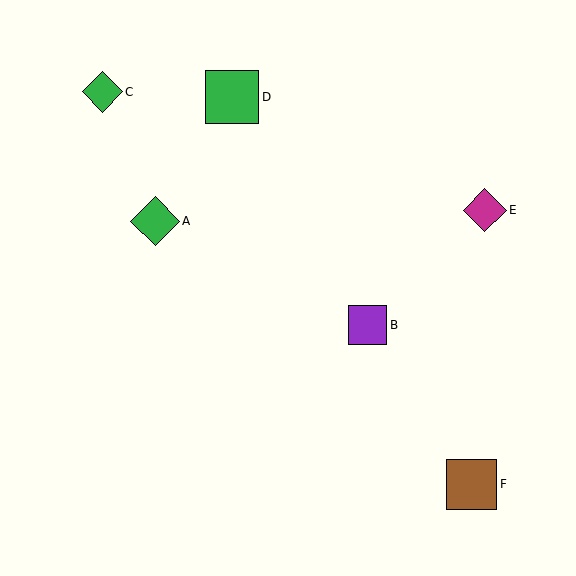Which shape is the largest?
The green square (labeled D) is the largest.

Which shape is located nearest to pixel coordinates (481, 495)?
The brown square (labeled F) at (472, 484) is nearest to that location.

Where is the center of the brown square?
The center of the brown square is at (472, 484).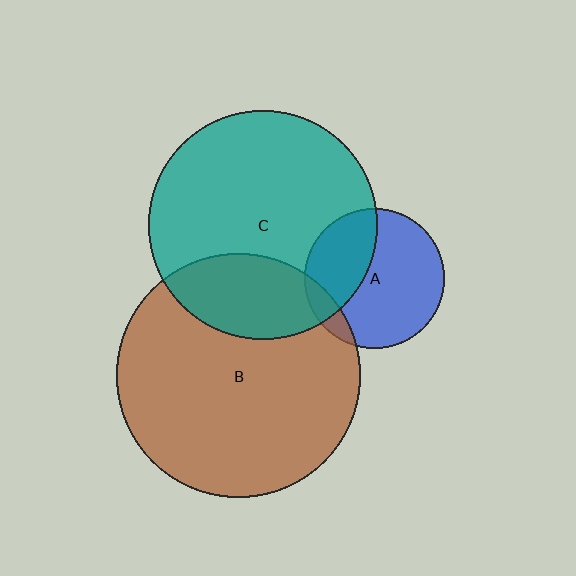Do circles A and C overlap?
Yes.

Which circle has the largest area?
Circle B (brown).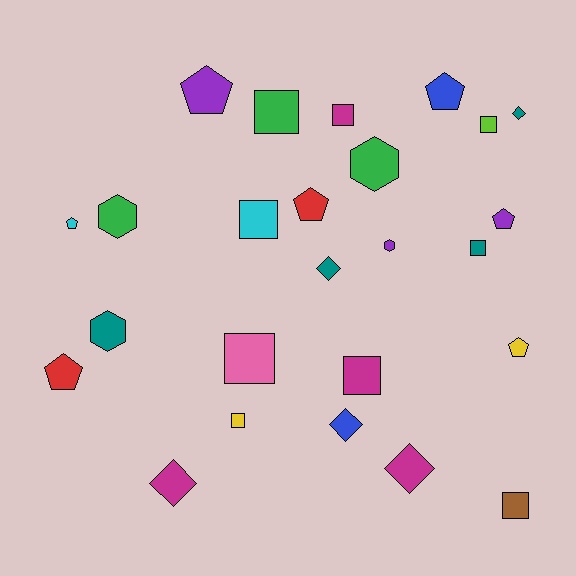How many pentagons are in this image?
There are 7 pentagons.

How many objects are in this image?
There are 25 objects.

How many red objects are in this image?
There are 2 red objects.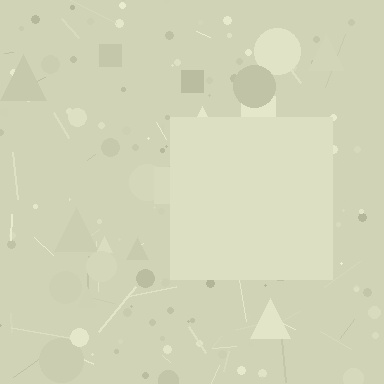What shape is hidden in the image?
A square is hidden in the image.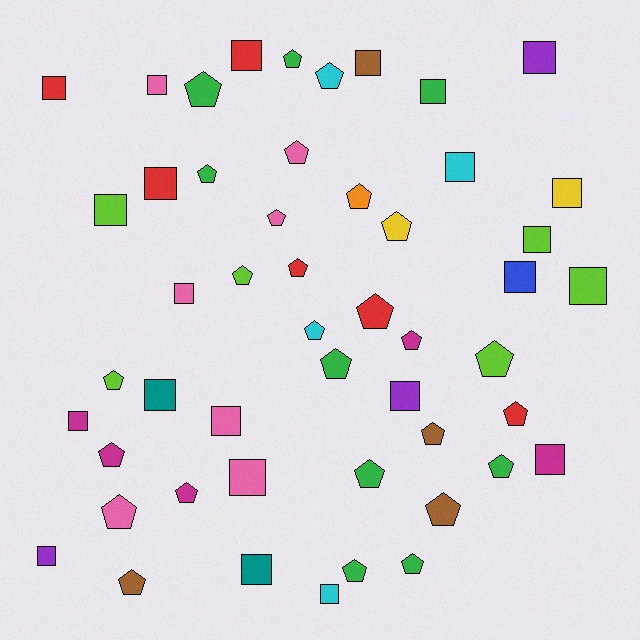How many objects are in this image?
There are 50 objects.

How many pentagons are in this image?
There are 27 pentagons.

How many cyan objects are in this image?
There are 4 cyan objects.